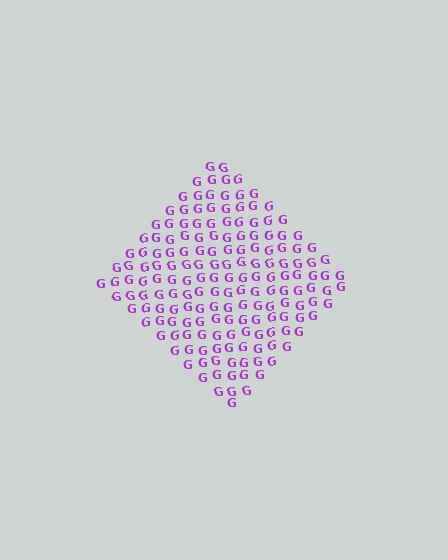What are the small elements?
The small elements are letter G's.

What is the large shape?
The large shape is a diamond.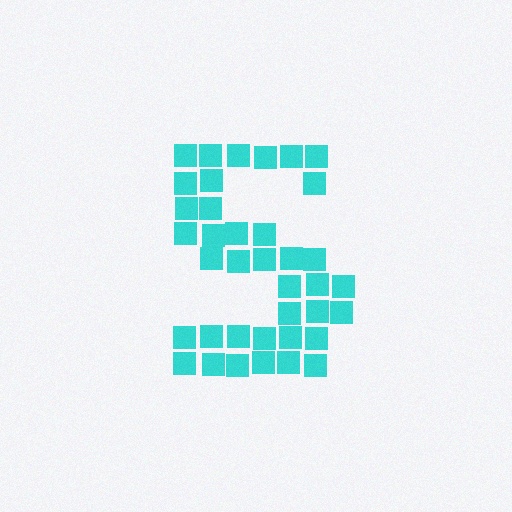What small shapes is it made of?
It is made of small squares.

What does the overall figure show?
The overall figure shows the letter S.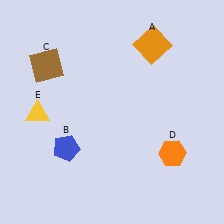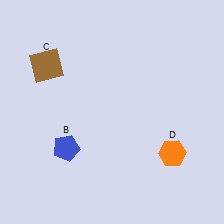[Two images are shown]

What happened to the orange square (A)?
The orange square (A) was removed in Image 2. It was in the top-right area of Image 1.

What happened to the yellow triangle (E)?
The yellow triangle (E) was removed in Image 2. It was in the bottom-left area of Image 1.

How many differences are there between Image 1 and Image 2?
There are 2 differences between the two images.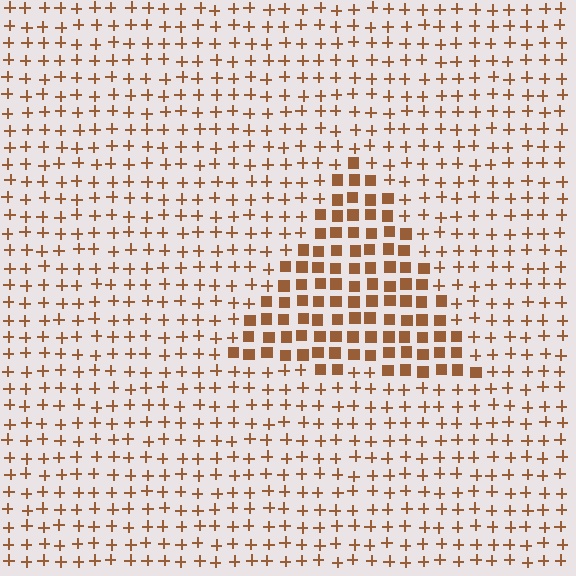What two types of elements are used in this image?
The image uses squares inside the triangle region and plus signs outside it.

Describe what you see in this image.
The image is filled with small brown elements arranged in a uniform grid. A triangle-shaped region contains squares, while the surrounding area contains plus signs. The boundary is defined purely by the change in element shape.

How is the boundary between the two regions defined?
The boundary is defined by a change in element shape: squares inside vs. plus signs outside. All elements share the same color and spacing.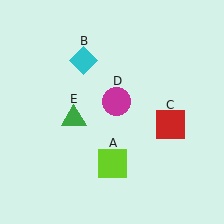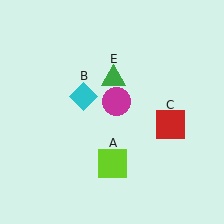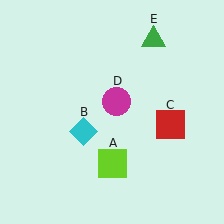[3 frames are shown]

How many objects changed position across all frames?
2 objects changed position: cyan diamond (object B), green triangle (object E).